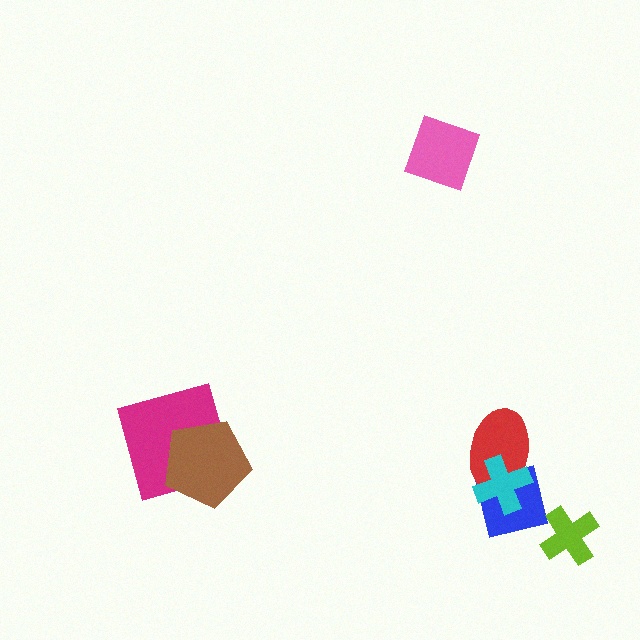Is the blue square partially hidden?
Yes, it is partially covered by another shape.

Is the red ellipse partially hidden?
Yes, it is partially covered by another shape.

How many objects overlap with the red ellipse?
2 objects overlap with the red ellipse.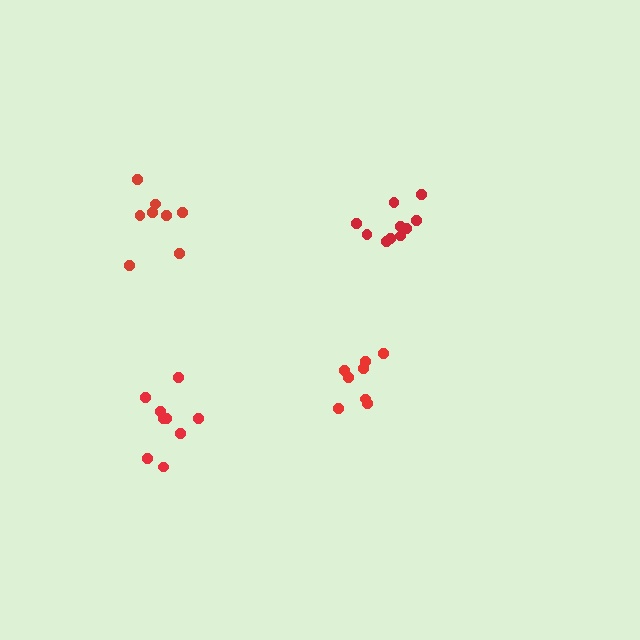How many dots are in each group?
Group 1: 8 dots, Group 2: 11 dots, Group 3: 8 dots, Group 4: 9 dots (36 total).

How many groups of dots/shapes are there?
There are 4 groups.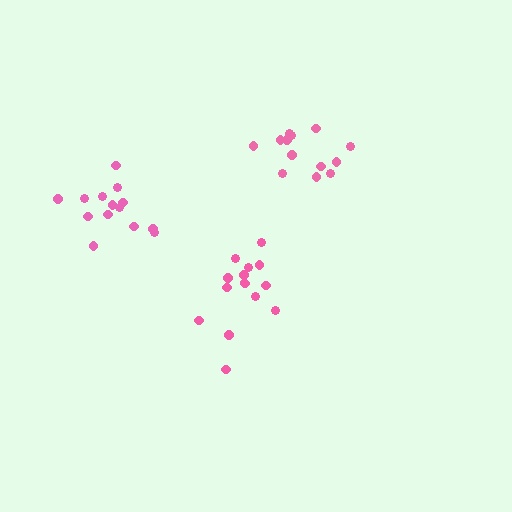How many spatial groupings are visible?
There are 3 spatial groupings.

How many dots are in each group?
Group 1: 13 dots, Group 2: 15 dots, Group 3: 14 dots (42 total).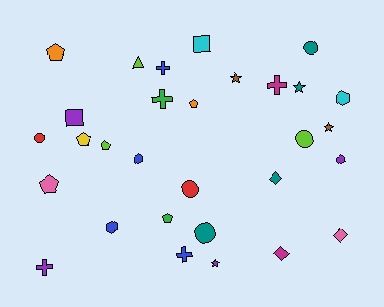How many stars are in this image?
There are 4 stars.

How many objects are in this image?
There are 30 objects.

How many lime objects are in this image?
There are 3 lime objects.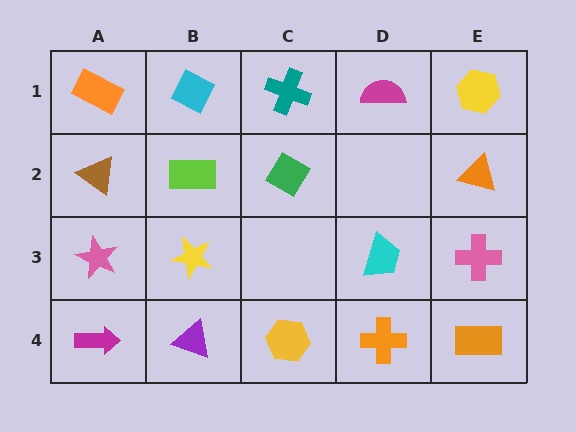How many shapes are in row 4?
5 shapes.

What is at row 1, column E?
A yellow hexagon.